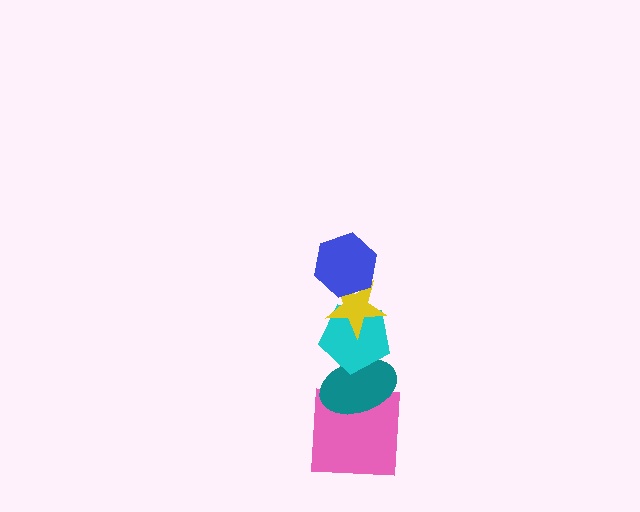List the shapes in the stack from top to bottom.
From top to bottom: the blue hexagon, the yellow star, the cyan pentagon, the teal ellipse, the pink square.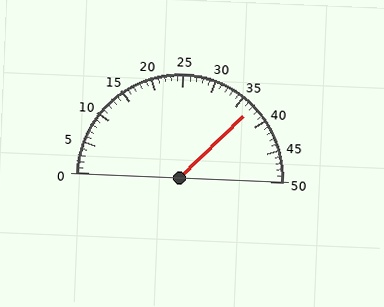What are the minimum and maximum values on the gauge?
The gauge ranges from 0 to 50.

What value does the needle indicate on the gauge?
The needle indicates approximately 37.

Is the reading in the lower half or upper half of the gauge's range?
The reading is in the upper half of the range (0 to 50).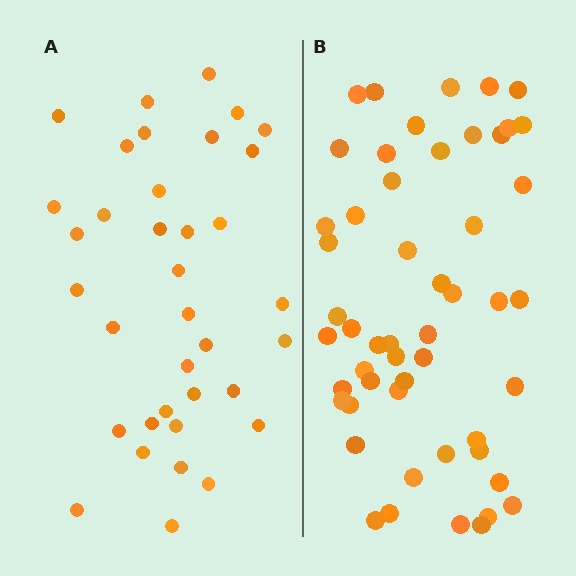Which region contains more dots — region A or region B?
Region B (the right region) has more dots.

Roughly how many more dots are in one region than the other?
Region B has approximately 15 more dots than region A.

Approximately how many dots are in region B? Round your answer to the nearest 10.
About 50 dots. (The exact count is 52, which rounds to 50.)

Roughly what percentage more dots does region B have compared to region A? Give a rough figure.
About 45% more.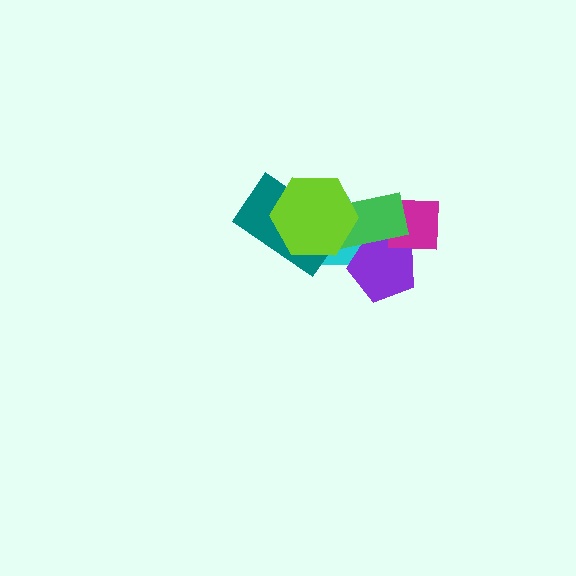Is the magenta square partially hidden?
Yes, it is partially covered by another shape.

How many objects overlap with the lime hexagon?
3 objects overlap with the lime hexagon.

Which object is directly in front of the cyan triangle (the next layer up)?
The purple pentagon is directly in front of the cyan triangle.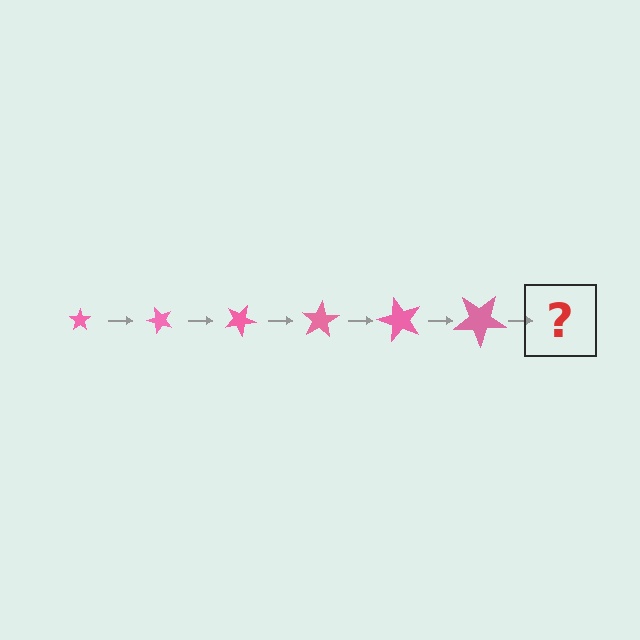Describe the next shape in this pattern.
It should be a star, larger than the previous one and rotated 300 degrees from the start.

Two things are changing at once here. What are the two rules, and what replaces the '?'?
The two rules are that the star grows larger each step and it rotates 50 degrees each step. The '?' should be a star, larger than the previous one and rotated 300 degrees from the start.